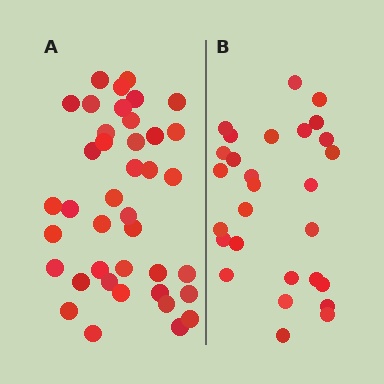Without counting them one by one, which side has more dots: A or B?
Region A (the left region) has more dots.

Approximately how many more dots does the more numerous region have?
Region A has roughly 12 or so more dots than region B.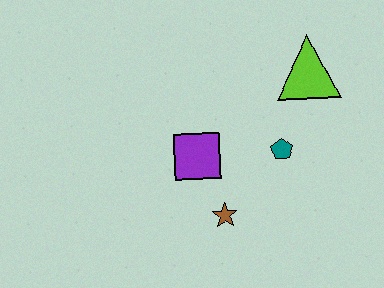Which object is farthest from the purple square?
The lime triangle is farthest from the purple square.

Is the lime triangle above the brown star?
Yes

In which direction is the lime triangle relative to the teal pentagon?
The lime triangle is above the teal pentagon.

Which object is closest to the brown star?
The purple square is closest to the brown star.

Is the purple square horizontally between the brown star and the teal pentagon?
No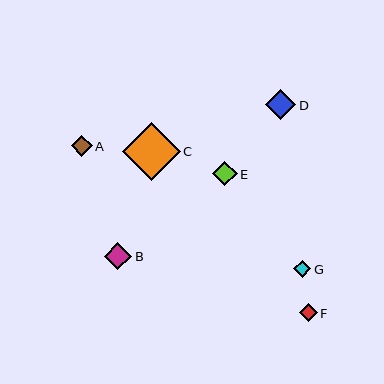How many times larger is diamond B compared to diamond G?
Diamond B is approximately 1.6 times the size of diamond G.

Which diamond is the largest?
Diamond C is the largest with a size of approximately 58 pixels.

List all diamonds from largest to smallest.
From largest to smallest: C, D, B, E, A, F, G.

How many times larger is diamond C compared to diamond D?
Diamond C is approximately 1.9 times the size of diamond D.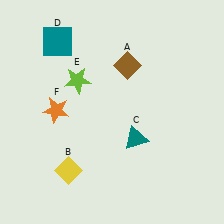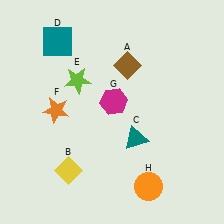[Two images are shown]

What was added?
A magenta hexagon (G), an orange circle (H) were added in Image 2.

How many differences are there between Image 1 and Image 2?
There are 2 differences between the two images.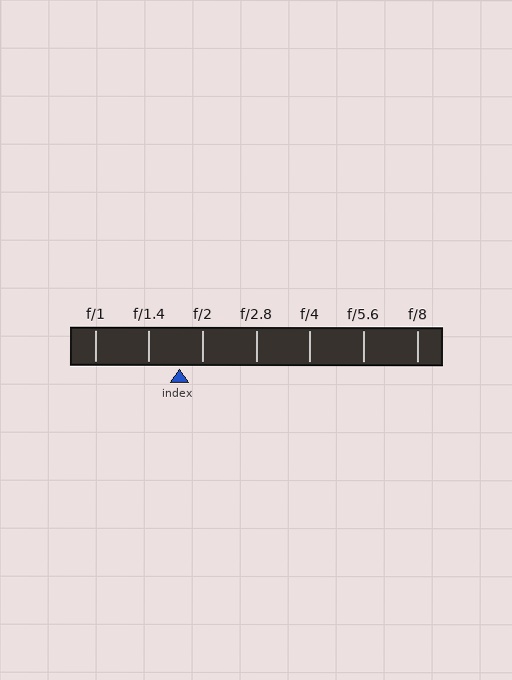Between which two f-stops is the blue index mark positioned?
The index mark is between f/1.4 and f/2.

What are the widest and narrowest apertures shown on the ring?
The widest aperture shown is f/1 and the narrowest is f/8.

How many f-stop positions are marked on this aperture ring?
There are 7 f-stop positions marked.